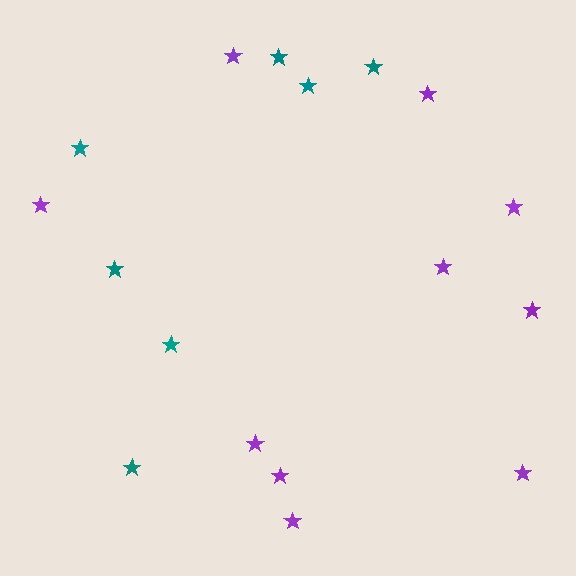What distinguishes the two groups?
There are 2 groups: one group of purple stars (10) and one group of teal stars (7).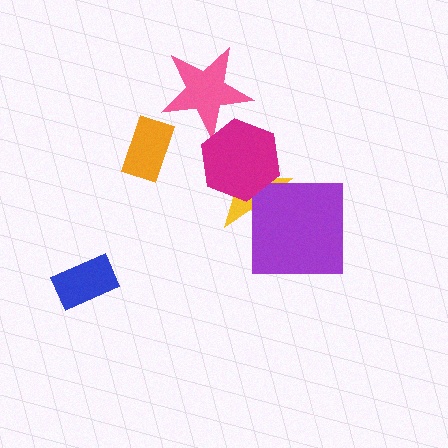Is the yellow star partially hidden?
Yes, it is partially covered by another shape.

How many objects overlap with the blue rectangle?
0 objects overlap with the blue rectangle.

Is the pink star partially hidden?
Yes, it is partially covered by another shape.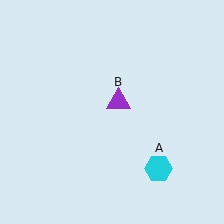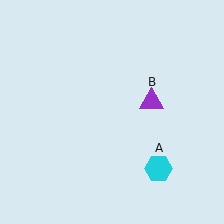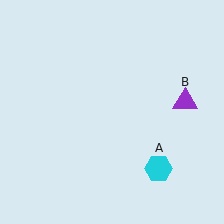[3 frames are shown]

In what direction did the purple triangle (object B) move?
The purple triangle (object B) moved right.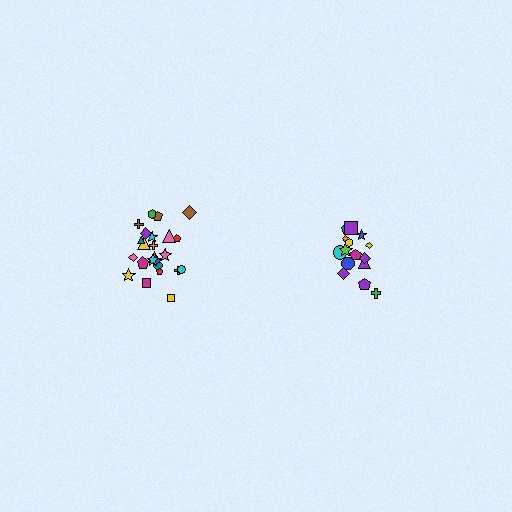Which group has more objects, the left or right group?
The left group.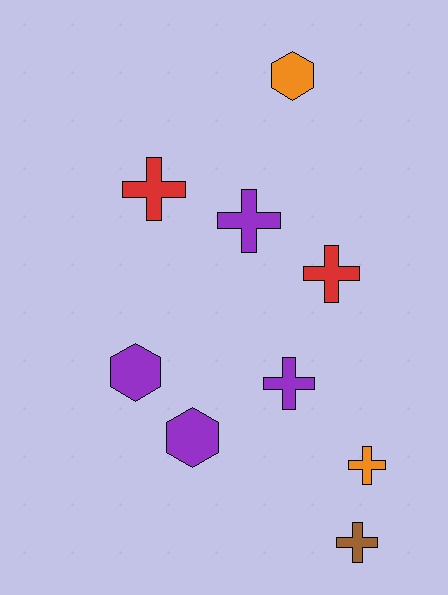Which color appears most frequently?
Purple, with 4 objects.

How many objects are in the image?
There are 9 objects.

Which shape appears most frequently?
Cross, with 6 objects.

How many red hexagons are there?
There are no red hexagons.